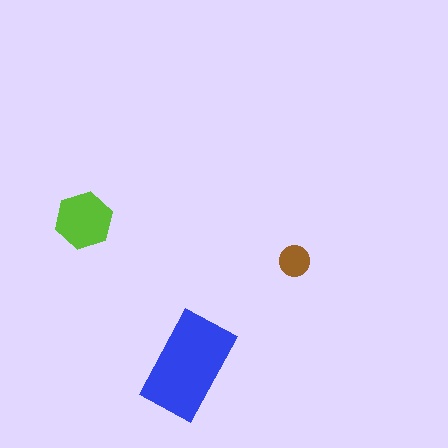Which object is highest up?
The lime hexagon is topmost.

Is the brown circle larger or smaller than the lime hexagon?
Smaller.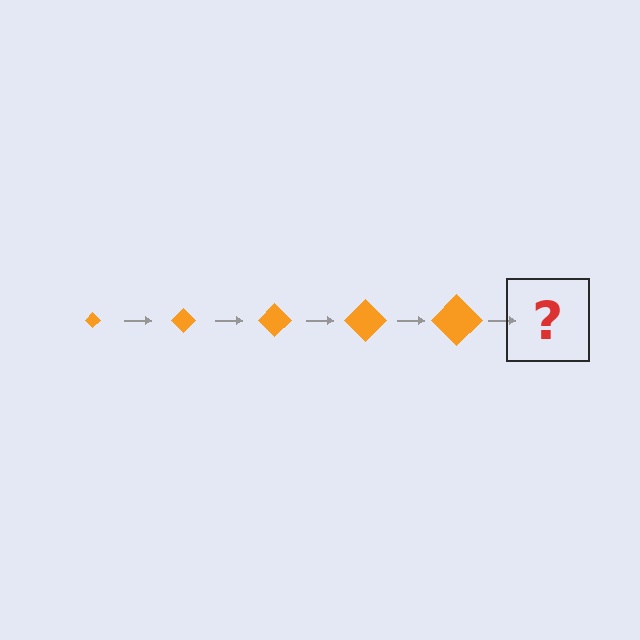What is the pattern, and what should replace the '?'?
The pattern is that the diamond gets progressively larger each step. The '?' should be an orange diamond, larger than the previous one.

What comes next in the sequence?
The next element should be an orange diamond, larger than the previous one.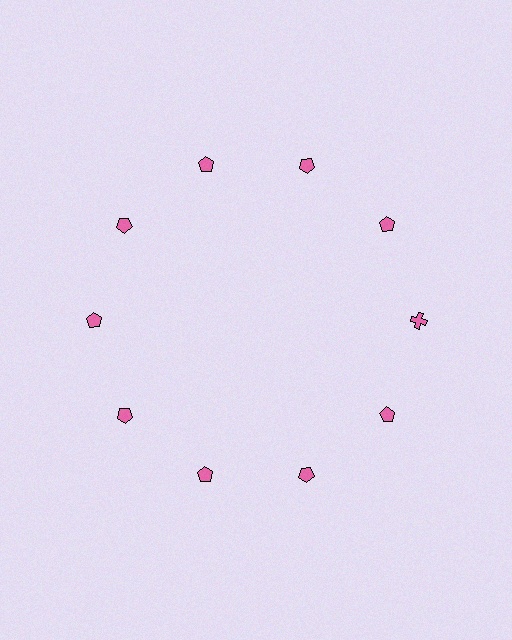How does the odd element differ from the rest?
It has a different shape: cross instead of pentagon.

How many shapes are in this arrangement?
There are 10 shapes arranged in a ring pattern.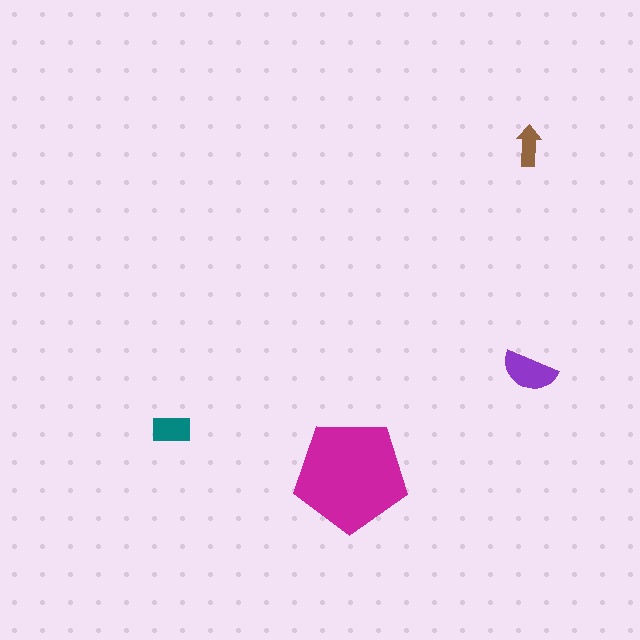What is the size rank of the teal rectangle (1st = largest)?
3rd.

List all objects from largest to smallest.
The magenta pentagon, the purple semicircle, the teal rectangle, the brown arrow.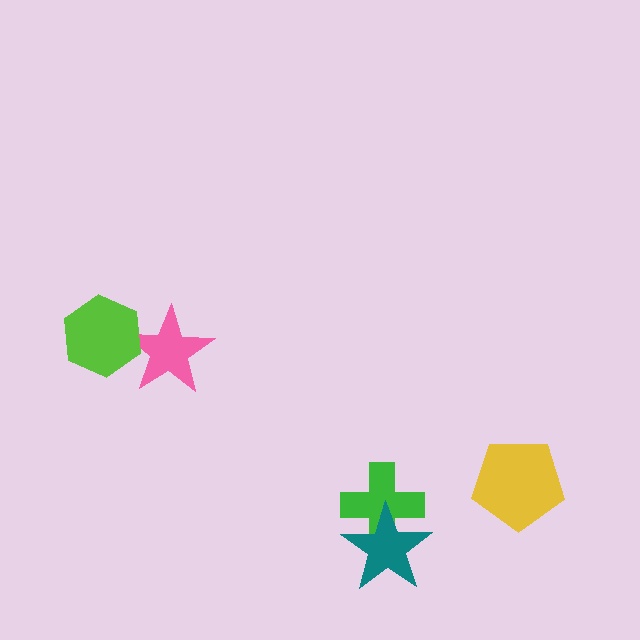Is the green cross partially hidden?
Yes, it is partially covered by another shape.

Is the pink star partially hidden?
Yes, it is partially covered by another shape.